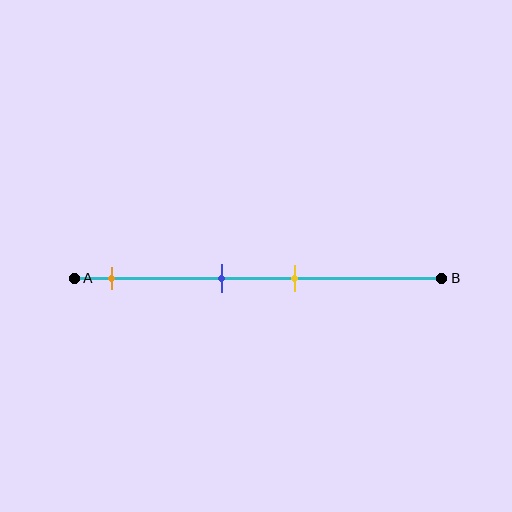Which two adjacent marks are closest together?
The blue and yellow marks are the closest adjacent pair.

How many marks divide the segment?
There are 3 marks dividing the segment.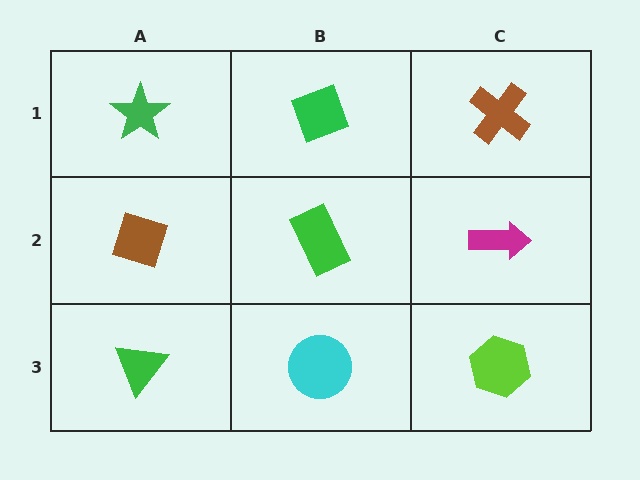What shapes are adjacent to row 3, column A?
A brown diamond (row 2, column A), a cyan circle (row 3, column B).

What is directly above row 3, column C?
A magenta arrow.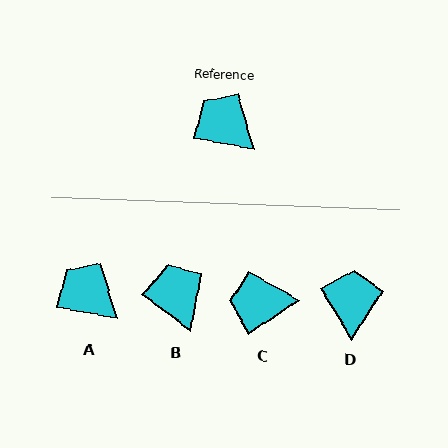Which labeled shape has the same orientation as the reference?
A.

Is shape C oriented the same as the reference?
No, it is off by about 45 degrees.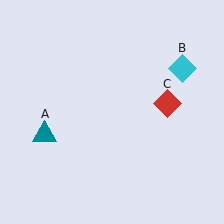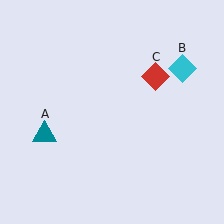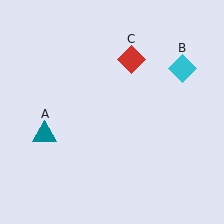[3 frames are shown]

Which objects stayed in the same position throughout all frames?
Teal triangle (object A) and cyan diamond (object B) remained stationary.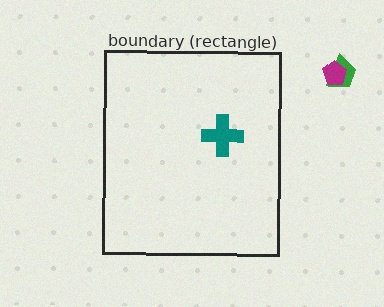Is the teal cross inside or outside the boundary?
Inside.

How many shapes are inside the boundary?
1 inside, 2 outside.